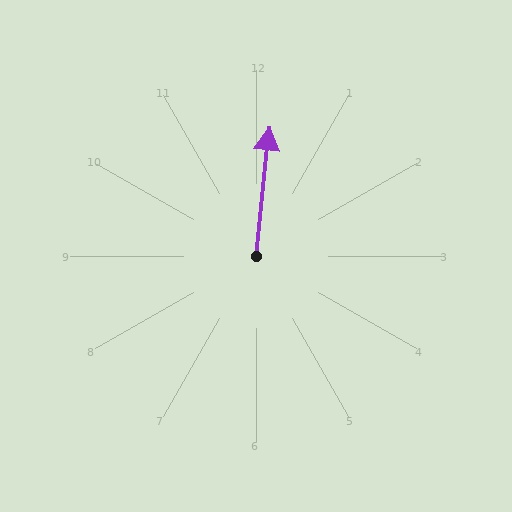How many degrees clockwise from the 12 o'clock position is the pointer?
Approximately 6 degrees.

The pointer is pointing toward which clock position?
Roughly 12 o'clock.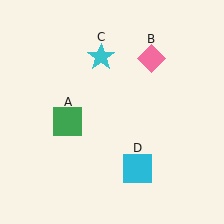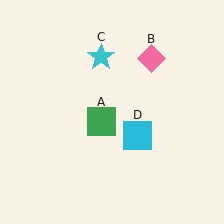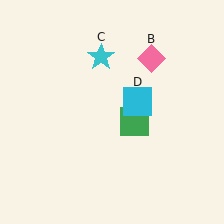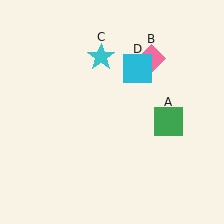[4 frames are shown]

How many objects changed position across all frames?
2 objects changed position: green square (object A), cyan square (object D).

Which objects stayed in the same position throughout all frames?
Pink diamond (object B) and cyan star (object C) remained stationary.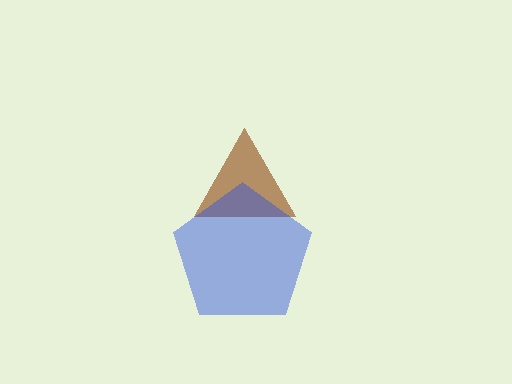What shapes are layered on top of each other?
The layered shapes are: a brown triangle, a blue pentagon.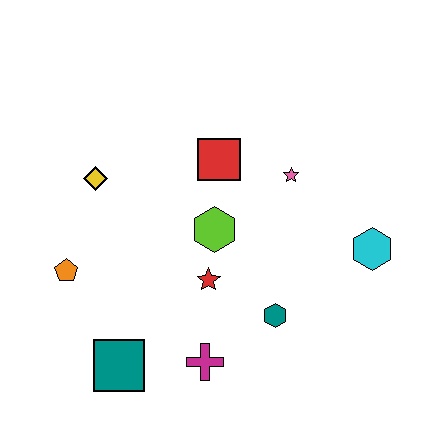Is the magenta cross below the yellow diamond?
Yes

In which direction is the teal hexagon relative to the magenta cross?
The teal hexagon is to the right of the magenta cross.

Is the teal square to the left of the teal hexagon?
Yes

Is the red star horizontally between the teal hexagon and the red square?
No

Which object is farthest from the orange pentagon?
The cyan hexagon is farthest from the orange pentagon.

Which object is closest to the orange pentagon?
The yellow diamond is closest to the orange pentagon.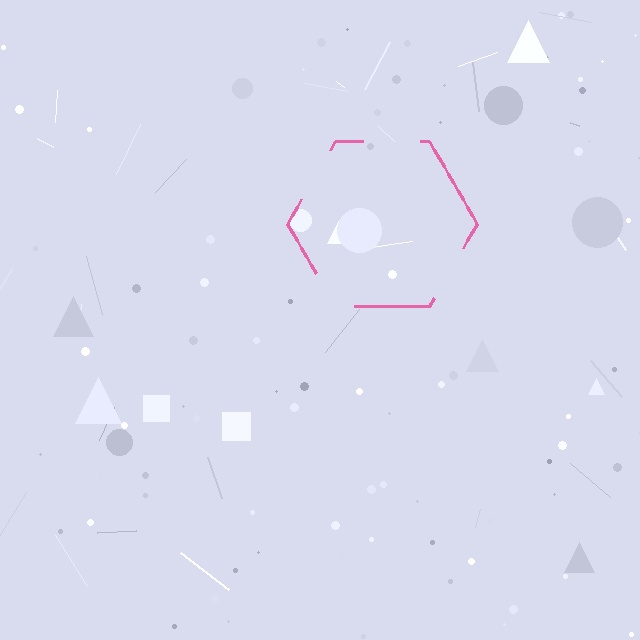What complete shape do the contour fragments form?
The contour fragments form a hexagon.